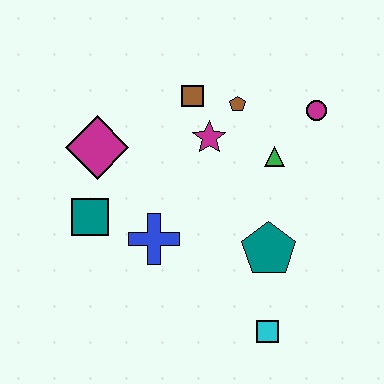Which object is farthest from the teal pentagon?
The magenta diamond is farthest from the teal pentagon.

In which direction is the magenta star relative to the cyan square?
The magenta star is above the cyan square.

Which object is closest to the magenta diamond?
The teal square is closest to the magenta diamond.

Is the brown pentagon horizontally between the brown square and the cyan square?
Yes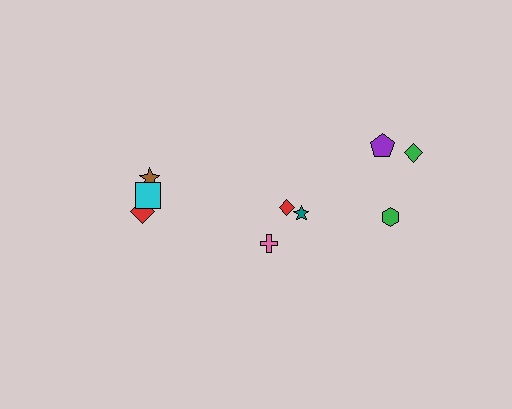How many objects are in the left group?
There are 3 objects.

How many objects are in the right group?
There are 6 objects.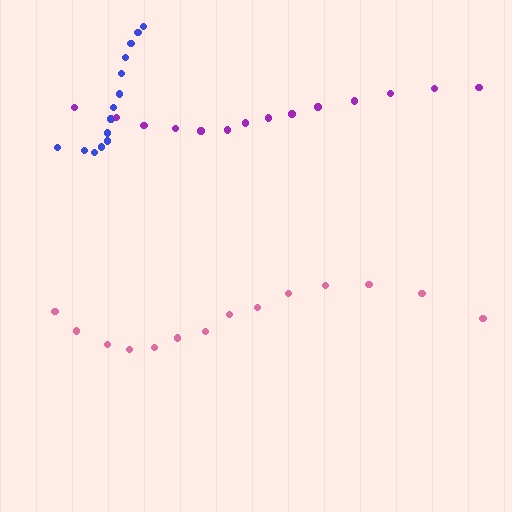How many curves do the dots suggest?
There are 3 distinct paths.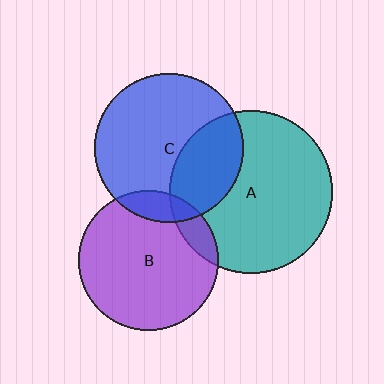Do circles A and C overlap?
Yes.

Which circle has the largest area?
Circle A (teal).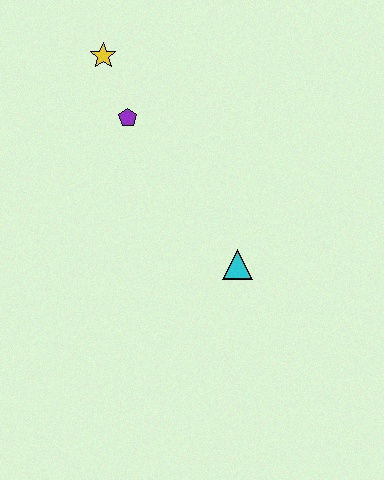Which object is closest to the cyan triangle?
The purple pentagon is closest to the cyan triangle.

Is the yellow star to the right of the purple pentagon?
No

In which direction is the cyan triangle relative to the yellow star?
The cyan triangle is below the yellow star.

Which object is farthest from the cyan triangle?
The yellow star is farthest from the cyan triangle.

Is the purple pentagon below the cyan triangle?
No